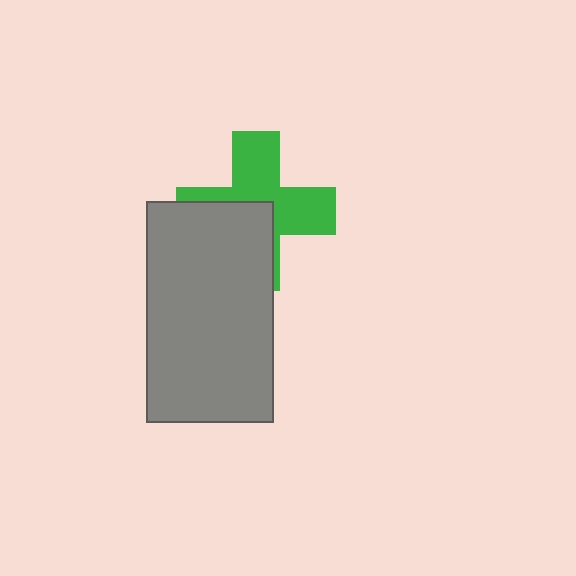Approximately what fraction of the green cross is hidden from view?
Roughly 44% of the green cross is hidden behind the gray rectangle.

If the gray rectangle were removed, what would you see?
You would see the complete green cross.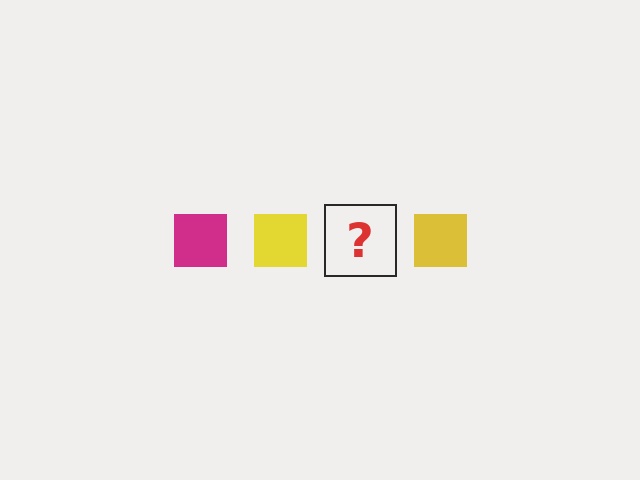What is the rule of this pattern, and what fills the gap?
The rule is that the pattern cycles through magenta, yellow squares. The gap should be filled with a magenta square.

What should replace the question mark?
The question mark should be replaced with a magenta square.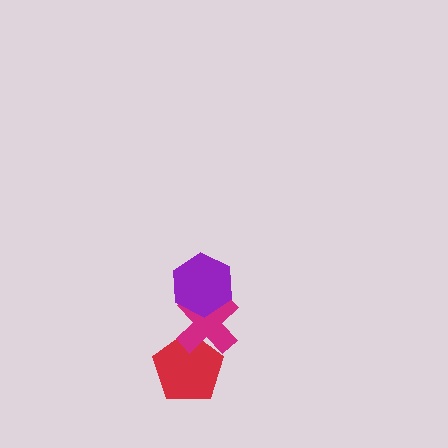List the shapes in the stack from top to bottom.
From top to bottom: the purple hexagon, the magenta cross, the red pentagon.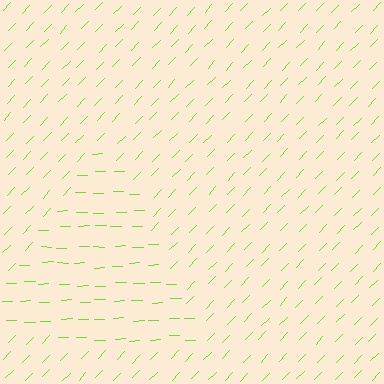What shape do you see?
I see a triangle.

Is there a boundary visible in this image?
Yes, there is a texture boundary formed by a change in line orientation.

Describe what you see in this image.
The image is filled with small lime line segments. A triangle region in the image has lines oriented differently from the surrounding lines, creating a visible texture boundary.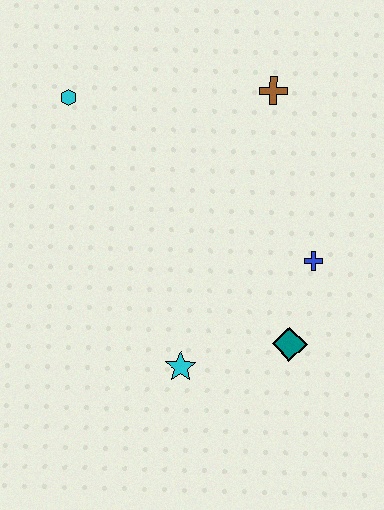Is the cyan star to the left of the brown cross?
Yes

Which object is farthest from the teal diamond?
The cyan hexagon is farthest from the teal diamond.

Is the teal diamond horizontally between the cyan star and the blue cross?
Yes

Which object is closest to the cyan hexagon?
The brown cross is closest to the cyan hexagon.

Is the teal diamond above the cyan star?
Yes